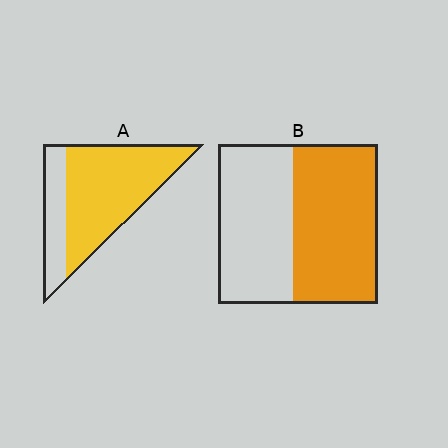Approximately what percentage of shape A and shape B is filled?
A is approximately 75% and B is approximately 55%.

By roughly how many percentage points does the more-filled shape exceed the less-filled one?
By roughly 20 percentage points (A over B).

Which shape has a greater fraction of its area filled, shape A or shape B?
Shape A.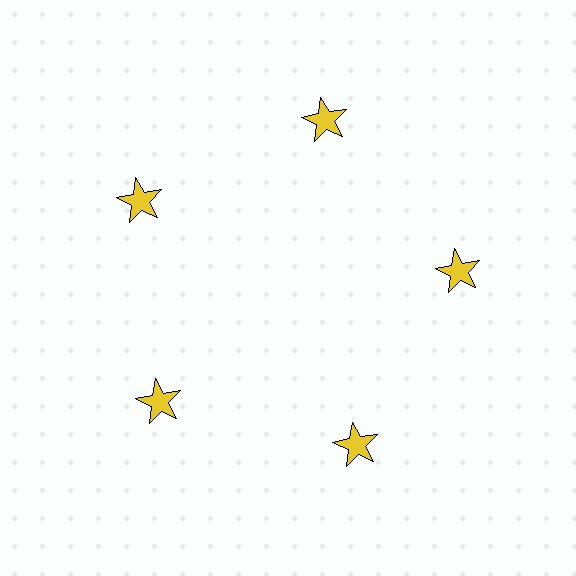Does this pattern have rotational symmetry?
Yes, this pattern has 5-fold rotational symmetry. It looks the same after rotating 72 degrees around the center.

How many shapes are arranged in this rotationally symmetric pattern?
There are 5 shapes, arranged in 5 groups of 1.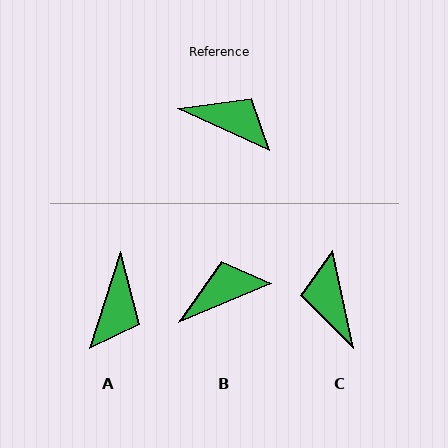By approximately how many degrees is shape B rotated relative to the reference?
Approximately 47 degrees counter-clockwise.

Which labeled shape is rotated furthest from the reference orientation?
C, about 127 degrees away.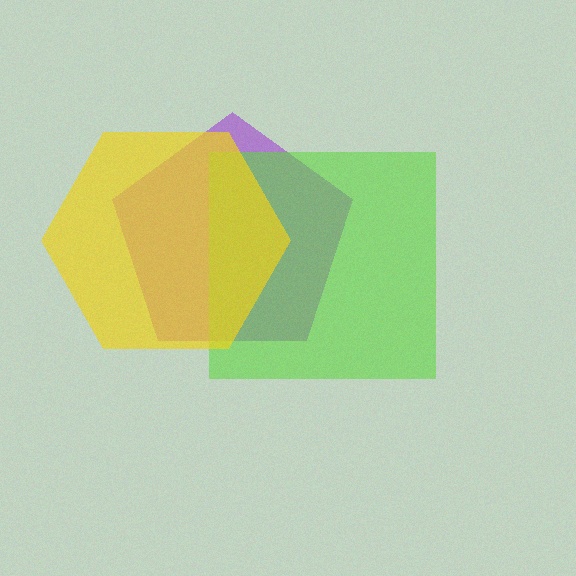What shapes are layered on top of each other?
The layered shapes are: a purple pentagon, a lime square, a yellow hexagon.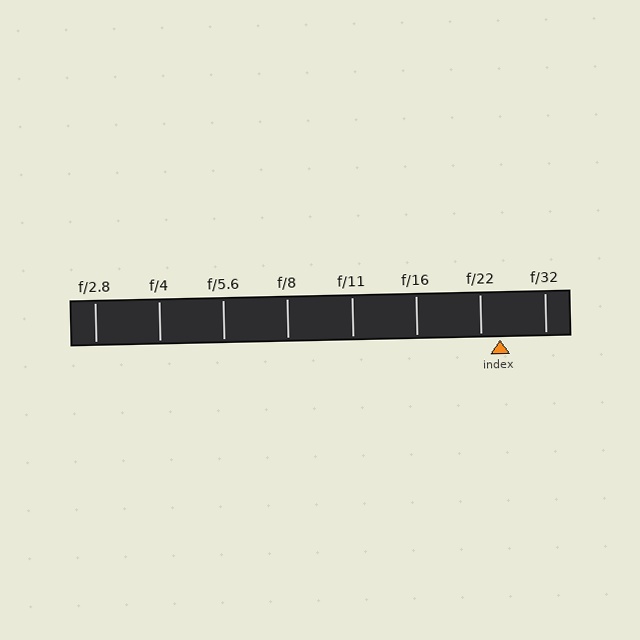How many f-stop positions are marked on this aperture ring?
There are 8 f-stop positions marked.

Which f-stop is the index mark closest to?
The index mark is closest to f/22.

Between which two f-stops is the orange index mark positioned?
The index mark is between f/22 and f/32.